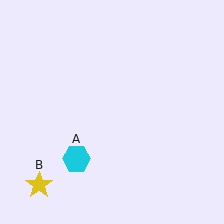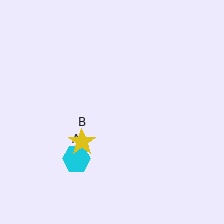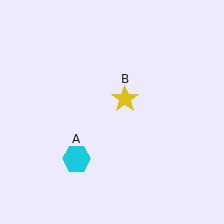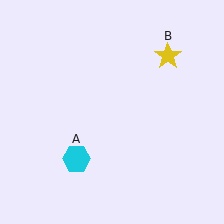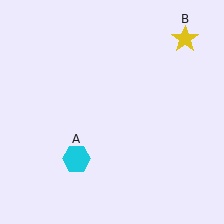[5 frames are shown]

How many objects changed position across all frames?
1 object changed position: yellow star (object B).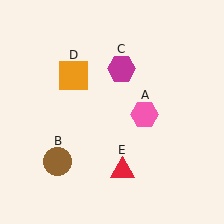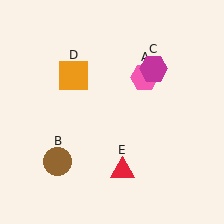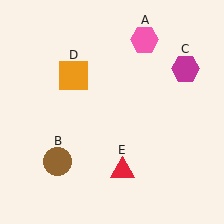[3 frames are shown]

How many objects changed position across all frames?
2 objects changed position: pink hexagon (object A), magenta hexagon (object C).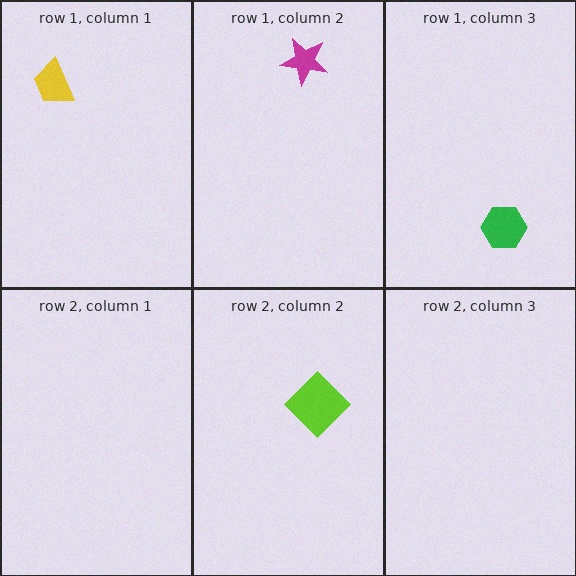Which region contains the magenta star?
The row 1, column 2 region.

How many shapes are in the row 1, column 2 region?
1.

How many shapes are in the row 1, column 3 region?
1.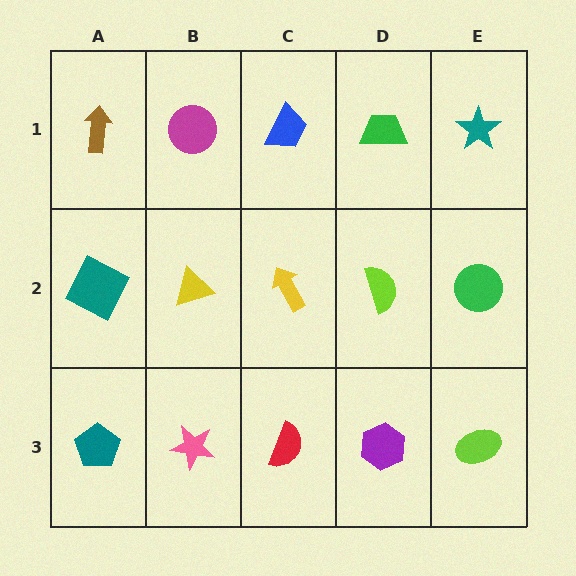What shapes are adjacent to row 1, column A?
A teal square (row 2, column A), a magenta circle (row 1, column B).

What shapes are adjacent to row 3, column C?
A yellow arrow (row 2, column C), a pink star (row 3, column B), a purple hexagon (row 3, column D).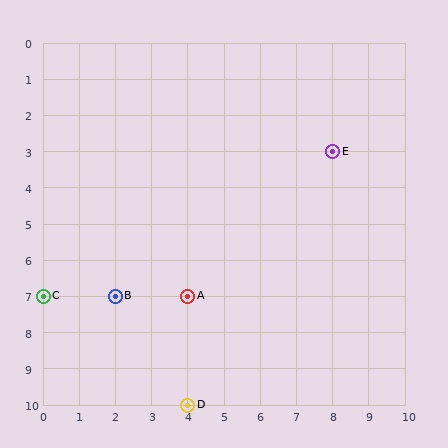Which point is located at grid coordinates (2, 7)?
Point B is at (2, 7).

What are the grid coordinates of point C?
Point C is at grid coordinates (0, 7).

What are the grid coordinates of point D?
Point D is at grid coordinates (4, 10).